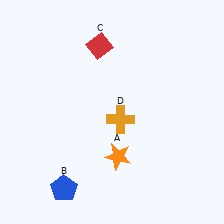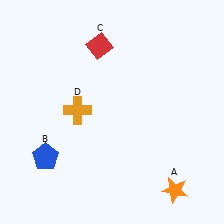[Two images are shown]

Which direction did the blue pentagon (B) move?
The blue pentagon (B) moved up.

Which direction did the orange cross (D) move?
The orange cross (D) moved left.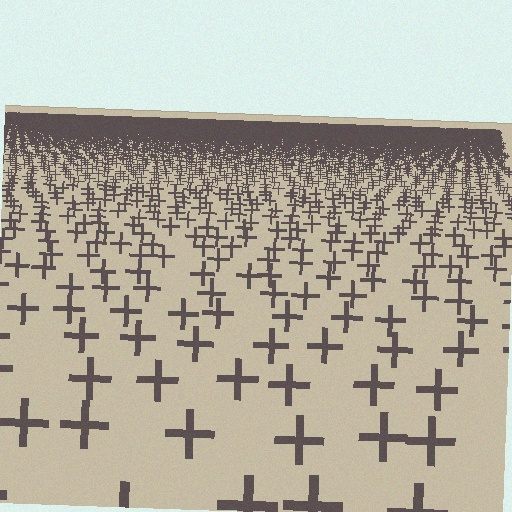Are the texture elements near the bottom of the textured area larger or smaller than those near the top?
Larger. Near the bottom, elements are closer to the viewer and appear at a bigger on-screen size.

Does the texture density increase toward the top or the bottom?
Density increases toward the top.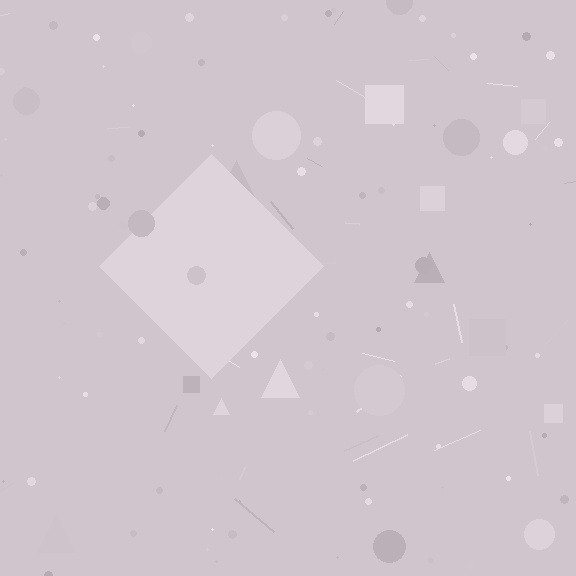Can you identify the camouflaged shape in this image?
The camouflaged shape is a diamond.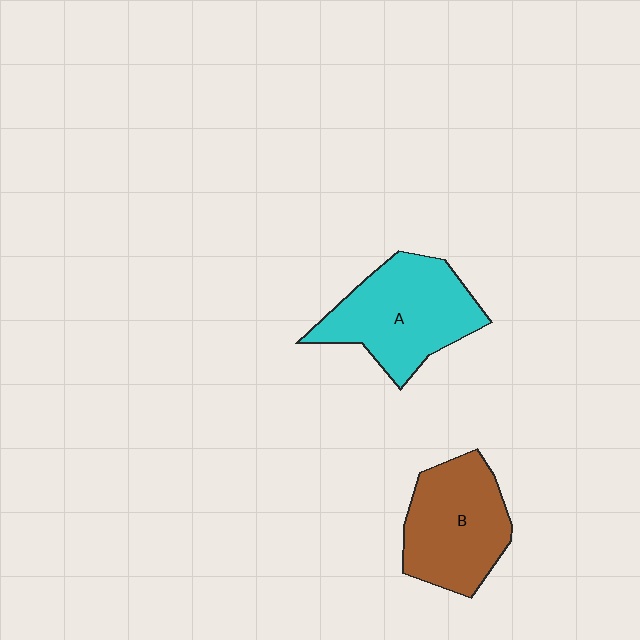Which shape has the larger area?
Shape A (cyan).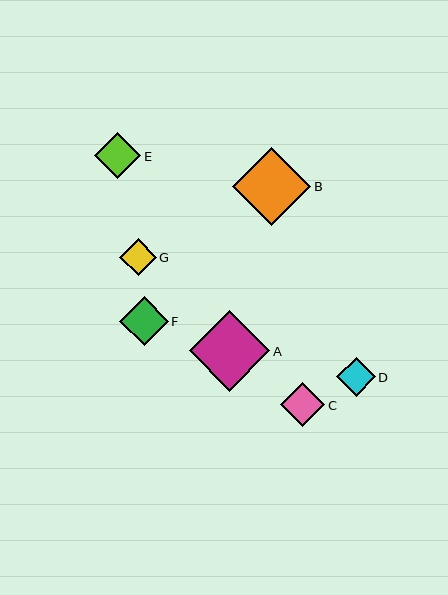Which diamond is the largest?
Diamond A is the largest with a size of approximately 80 pixels.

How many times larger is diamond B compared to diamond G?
Diamond B is approximately 2.1 times the size of diamond G.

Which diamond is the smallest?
Diamond G is the smallest with a size of approximately 37 pixels.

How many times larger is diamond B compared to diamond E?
Diamond B is approximately 1.7 times the size of diamond E.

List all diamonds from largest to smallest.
From largest to smallest: A, B, F, E, C, D, G.